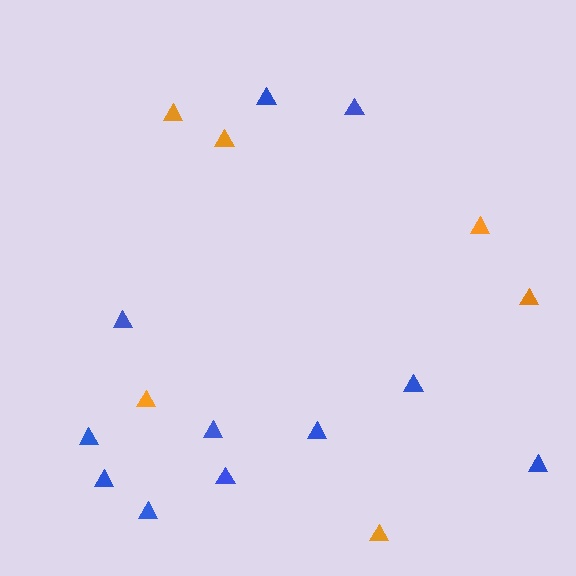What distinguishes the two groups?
There are 2 groups: one group of blue triangles (11) and one group of orange triangles (6).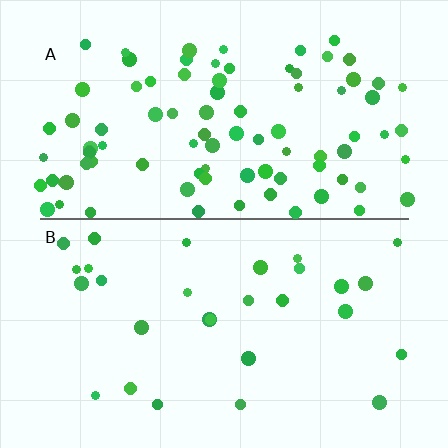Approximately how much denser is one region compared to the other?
Approximately 3.1× — region A over region B.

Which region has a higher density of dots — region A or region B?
A (the top).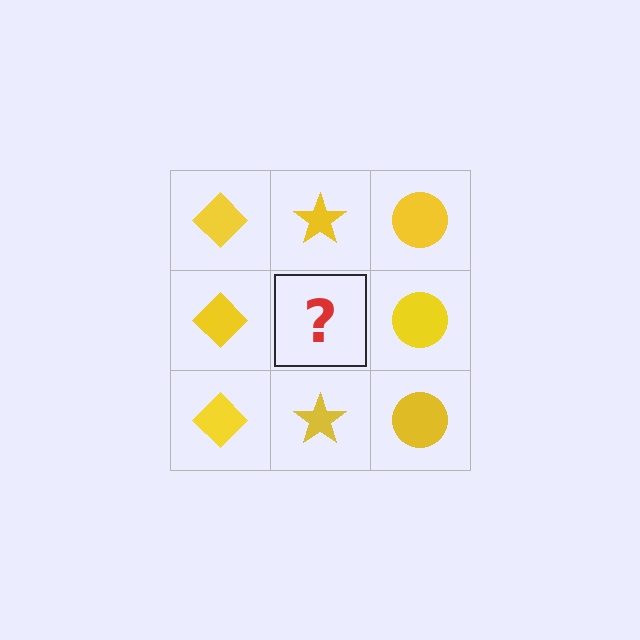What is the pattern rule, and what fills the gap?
The rule is that each column has a consistent shape. The gap should be filled with a yellow star.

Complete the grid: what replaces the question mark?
The question mark should be replaced with a yellow star.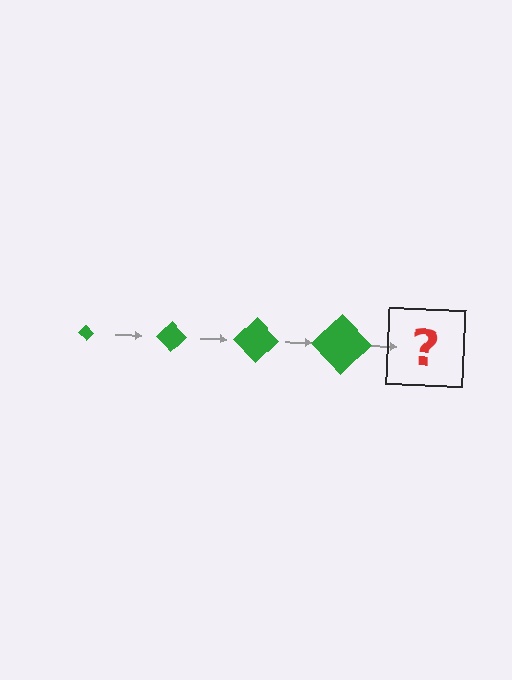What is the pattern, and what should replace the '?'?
The pattern is that the diamond gets progressively larger each step. The '?' should be a green diamond, larger than the previous one.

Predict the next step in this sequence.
The next step is a green diamond, larger than the previous one.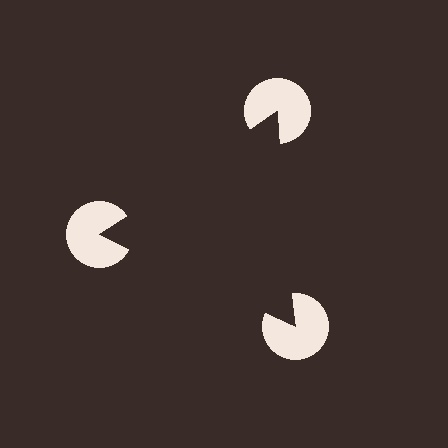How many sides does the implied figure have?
3 sides.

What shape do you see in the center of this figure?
An illusory triangle — its edges are inferred from the aligned wedge cuts in the pac-man discs, not physically drawn.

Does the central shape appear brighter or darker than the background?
It typically appears slightly darker than the background, even though no actual brightness change is drawn.